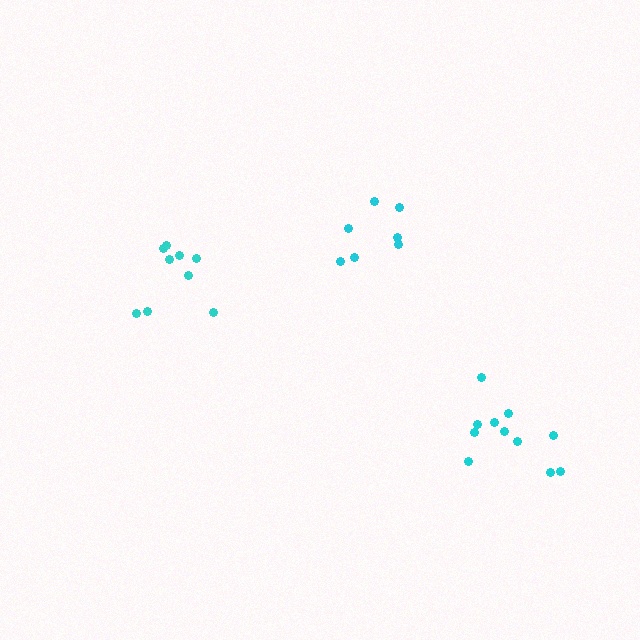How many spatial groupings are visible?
There are 3 spatial groupings.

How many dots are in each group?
Group 1: 7 dots, Group 2: 11 dots, Group 3: 9 dots (27 total).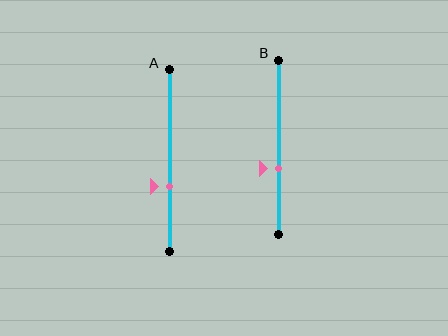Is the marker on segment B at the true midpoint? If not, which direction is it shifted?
No, the marker on segment B is shifted downward by about 12% of the segment length.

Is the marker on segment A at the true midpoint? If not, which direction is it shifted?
No, the marker on segment A is shifted downward by about 14% of the segment length.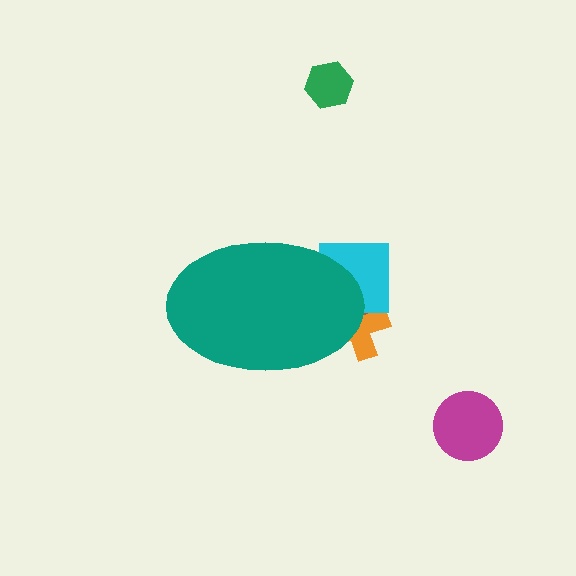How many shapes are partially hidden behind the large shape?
3 shapes are partially hidden.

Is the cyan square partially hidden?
Yes, the cyan square is partially hidden behind the teal ellipse.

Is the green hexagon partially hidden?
No, the green hexagon is fully visible.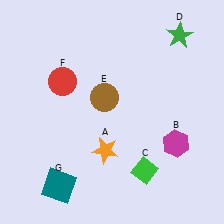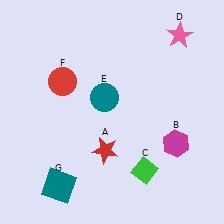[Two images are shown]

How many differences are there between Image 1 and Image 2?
There are 3 differences between the two images.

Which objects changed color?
A changed from orange to red. D changed from green to pink. E changed from brown to teal.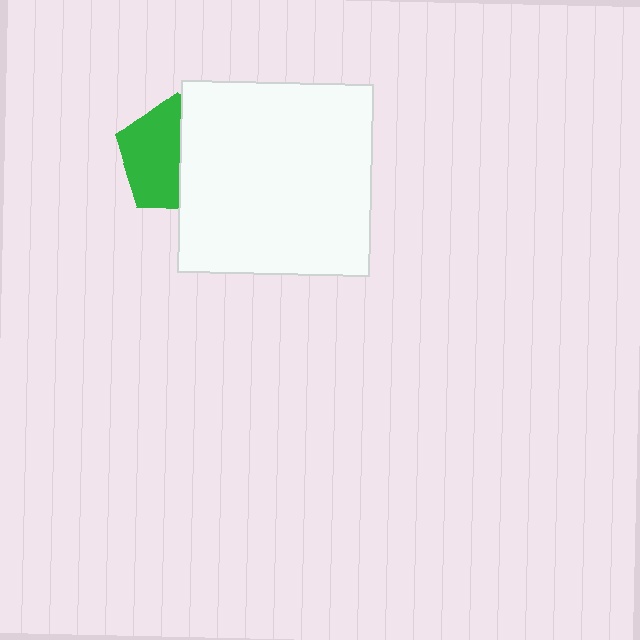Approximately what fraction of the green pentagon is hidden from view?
Roughly 46% of the green pentagon is hidden behind the white square.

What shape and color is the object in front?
The object in front is a white square.